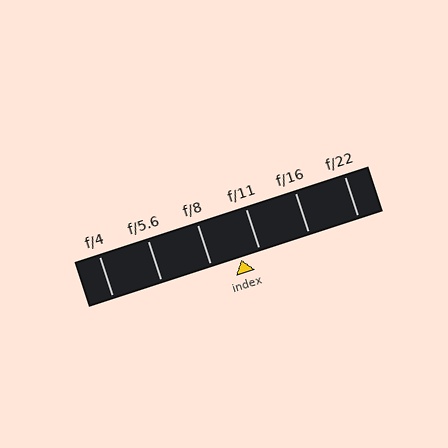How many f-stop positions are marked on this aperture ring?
There are 6 f-stop positions marked.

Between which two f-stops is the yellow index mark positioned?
The index mark is between f/8 and f/11.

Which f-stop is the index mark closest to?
The index mark is closest to f/11.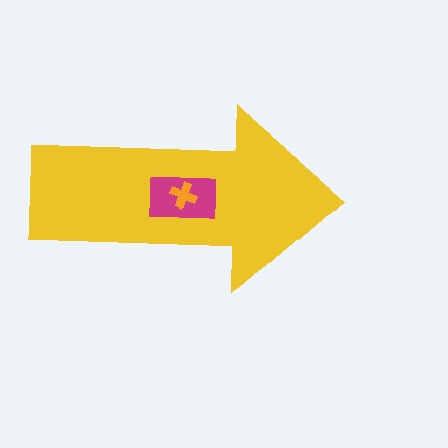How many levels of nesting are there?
3.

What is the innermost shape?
The orange cross.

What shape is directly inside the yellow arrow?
The magenta rectangle.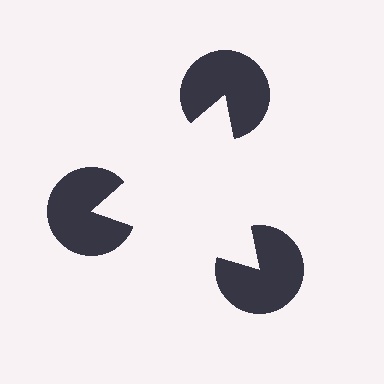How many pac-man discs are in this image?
There are 3 — one at each vertex of the illusory triangle.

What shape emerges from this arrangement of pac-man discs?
An illusory triangle — its edges are inferred from the aligned wedge cuts in the pac-man discs, not physically drawn.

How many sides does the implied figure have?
3 sides.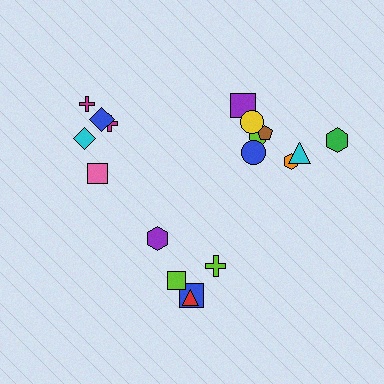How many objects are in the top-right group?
There are 8 objects.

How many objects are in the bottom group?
There are 5 objects.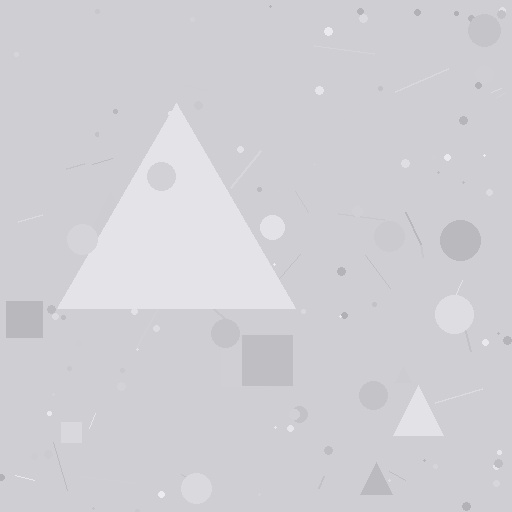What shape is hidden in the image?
A triangle is hidden in the image.